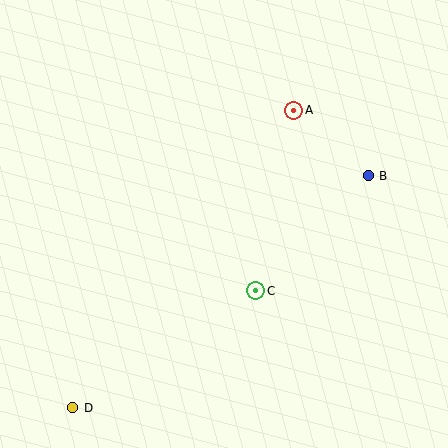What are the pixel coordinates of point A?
Point A is at (294, 110).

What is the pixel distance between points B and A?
The distance between B and A is 99 pixels.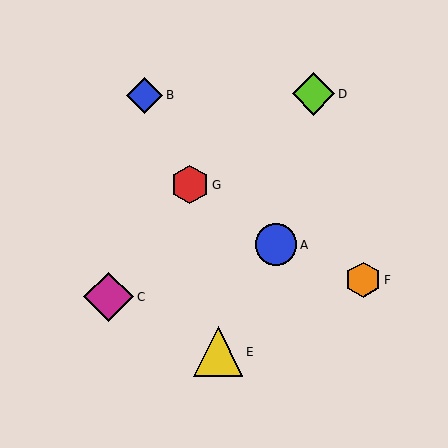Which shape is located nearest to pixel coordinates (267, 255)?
The blue circle (labeled A) at (276, 245) is nearest to that location.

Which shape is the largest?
The magenta diamond (labeled C) is the largest.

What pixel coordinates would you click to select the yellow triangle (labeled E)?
Click at (218, 352) to select the yellow triangle E.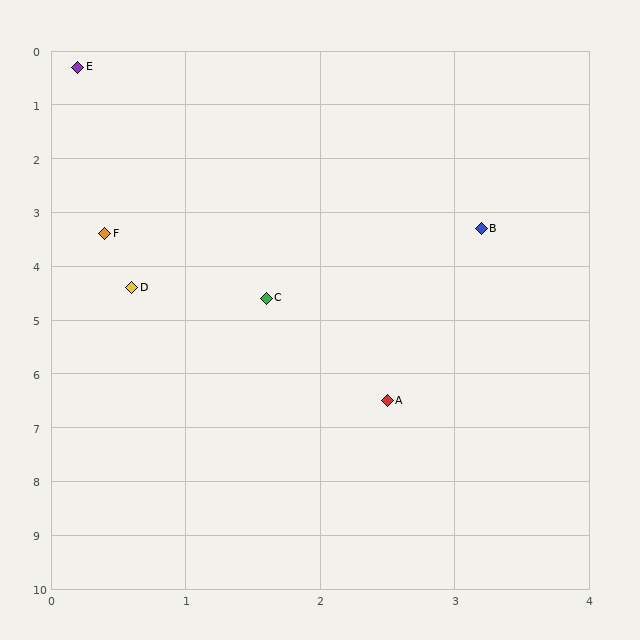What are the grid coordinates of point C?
Point C is at approximately (1.6, 4.6).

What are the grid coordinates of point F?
Point F is at approximately (0.4, 3.4).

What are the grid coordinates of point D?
Point D is at approximately (0.6, 4.4).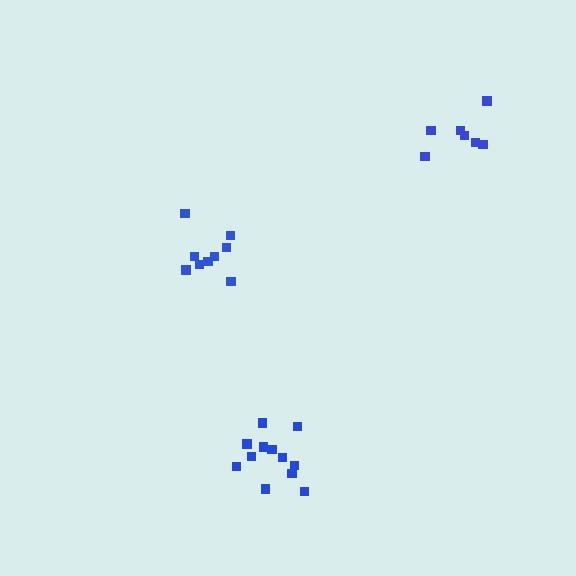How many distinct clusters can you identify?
There are 3 distinct clusters.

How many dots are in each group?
Group 1: 9 dots, Group 2: 7 dots, Group 3: 12 dots (28 total).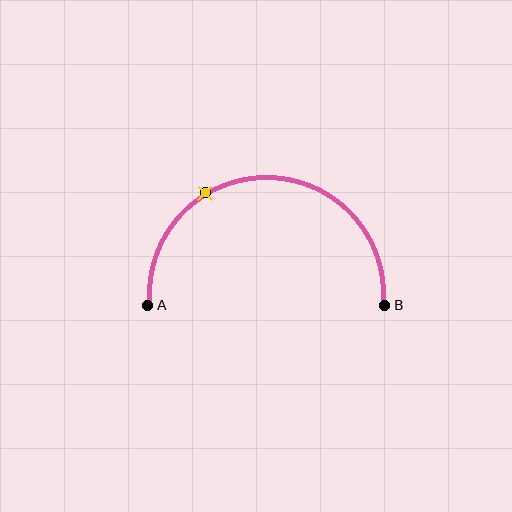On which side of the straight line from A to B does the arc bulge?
The arc bulges above the straight line connecting A and B.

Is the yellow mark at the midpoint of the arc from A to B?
No. The yellow mark lies on the arc but is closer to endpoint A. The arc midpoint would be at the point on the curve equidistant along the arc from both A and B.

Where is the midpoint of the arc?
The arc midpoint is the point on the curve farthest from the straight line joining A and B. It sits above that line.